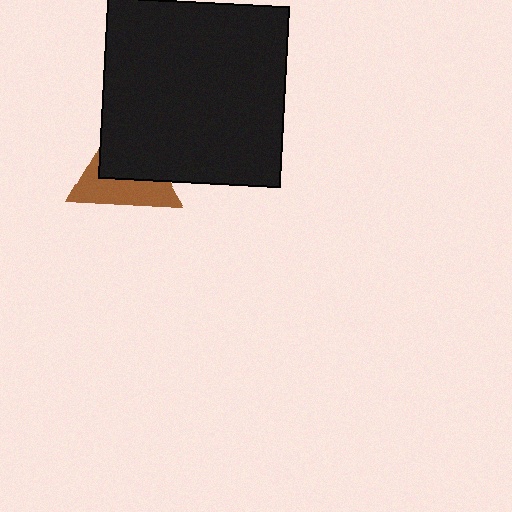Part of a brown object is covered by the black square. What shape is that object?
It is a triangle.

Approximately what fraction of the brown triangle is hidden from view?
Roughly 54% of the brown triangle is hidden behind the black square.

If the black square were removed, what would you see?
You would see the complete brown triangle.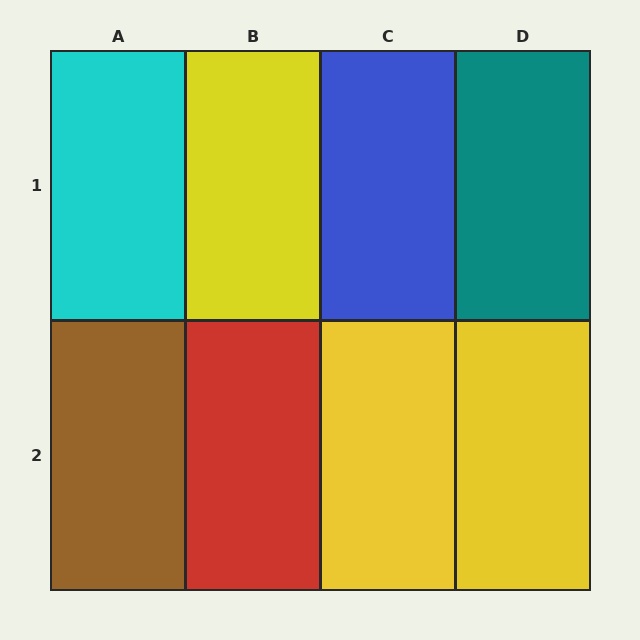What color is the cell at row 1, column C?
Blue.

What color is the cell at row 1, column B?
Yellow.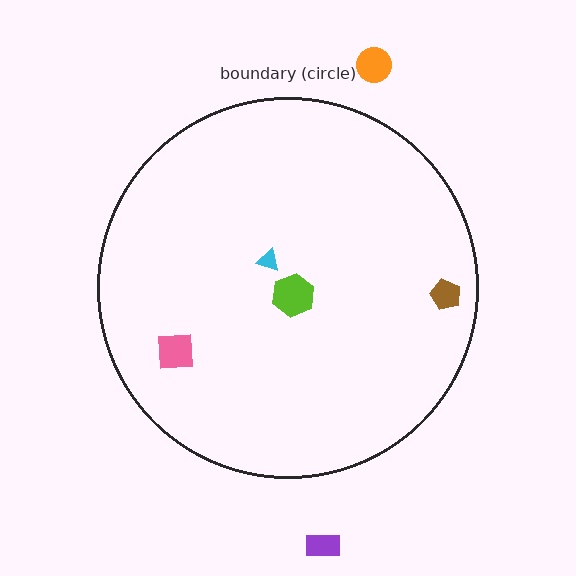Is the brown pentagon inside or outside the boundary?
Inside.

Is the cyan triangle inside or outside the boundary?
Inside.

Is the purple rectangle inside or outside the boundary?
Outside.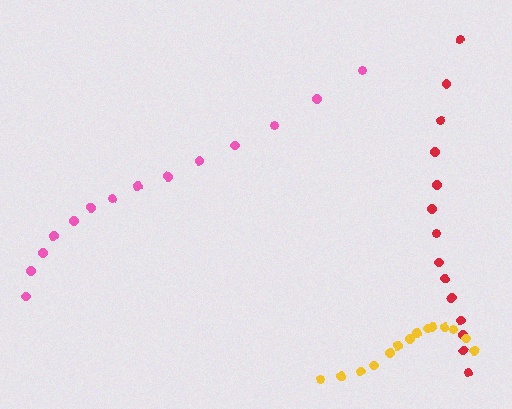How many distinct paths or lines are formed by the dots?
There are 3 distinct paths.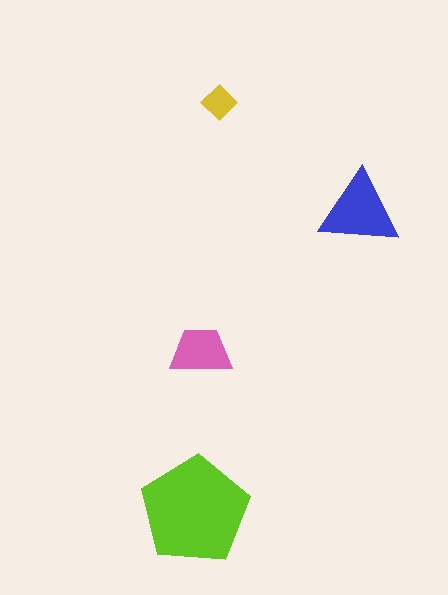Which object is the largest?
The lime pentagon.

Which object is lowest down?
The lime pentagon is bottommost.